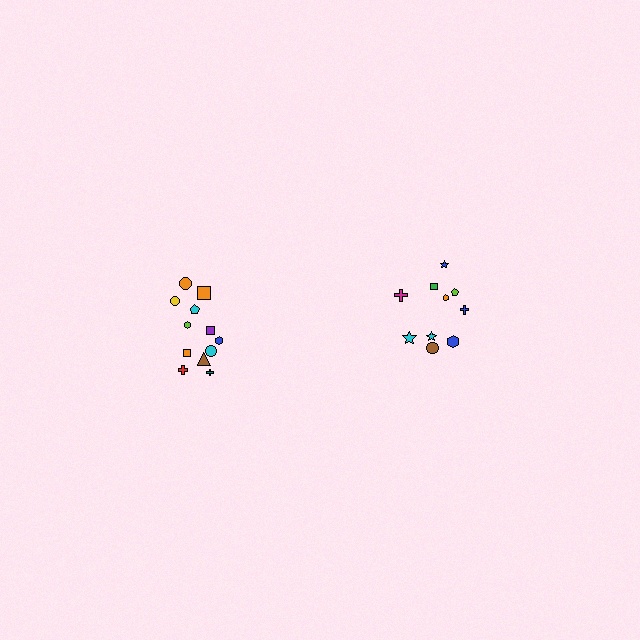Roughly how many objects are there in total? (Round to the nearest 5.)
Roughly 20 objects in total.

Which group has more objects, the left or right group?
The left group.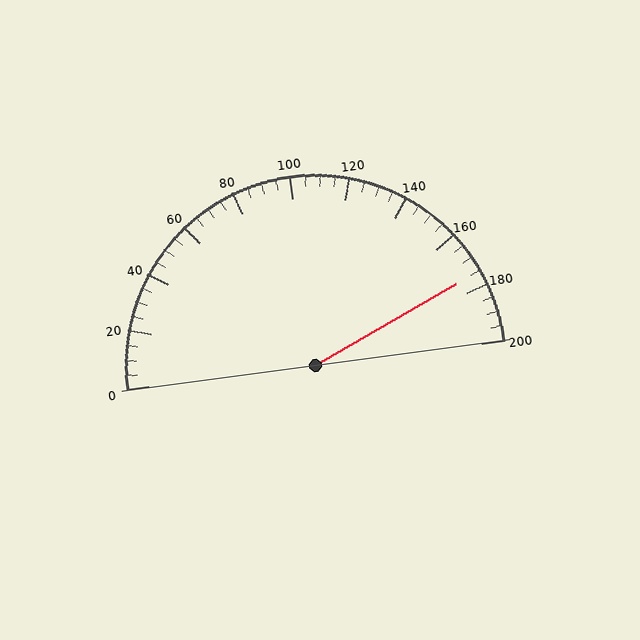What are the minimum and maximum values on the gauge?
The gauge ranges from 0 to 200.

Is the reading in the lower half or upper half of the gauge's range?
The reading is in the upper half of the range (0 to 200).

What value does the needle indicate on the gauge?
The needle indicates approximately 175.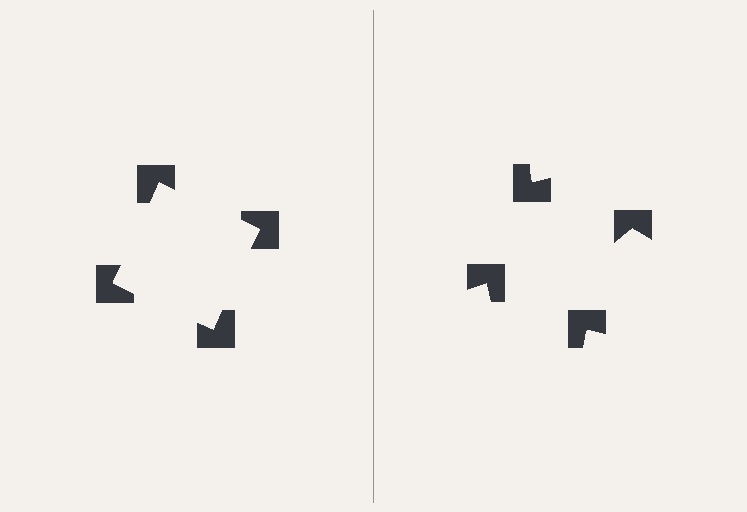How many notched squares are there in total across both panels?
8 — 4 on each side.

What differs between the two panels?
The notched squares are positioned identically on both sides; only the wedge orientations differ. On the left they align to a square; on the right they are misaligned.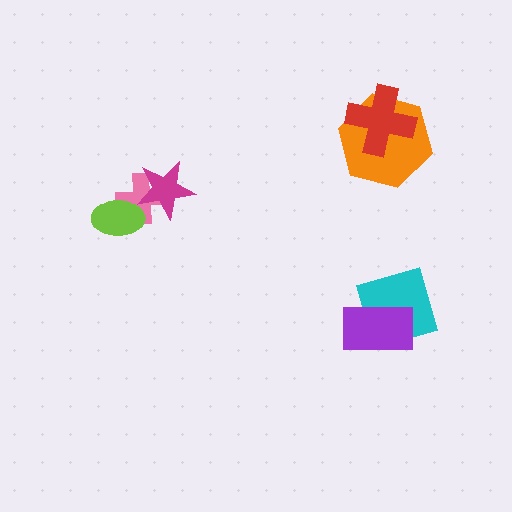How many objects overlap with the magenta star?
1 object overlaps with the magenta star.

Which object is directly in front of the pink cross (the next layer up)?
The lime ellipse is directly in front of the pink cross.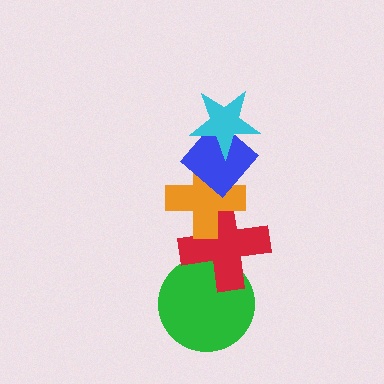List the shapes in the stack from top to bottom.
From top to bottom: the cyan star, the blue diamond, the orange cross, the red cross, the green circle.